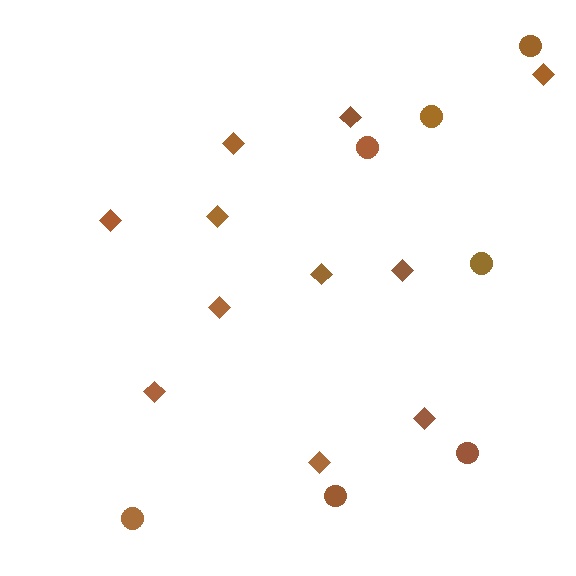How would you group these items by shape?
There are 2 groups: one group of circles (7) and one group of diamonds (11).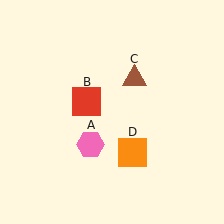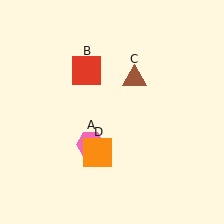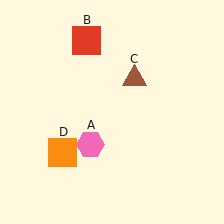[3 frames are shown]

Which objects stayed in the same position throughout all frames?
Pink hexagon (object A) and brown triangle (object C) remained stationary.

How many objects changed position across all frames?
2 objects changed position: red square (object B), orange square (object D).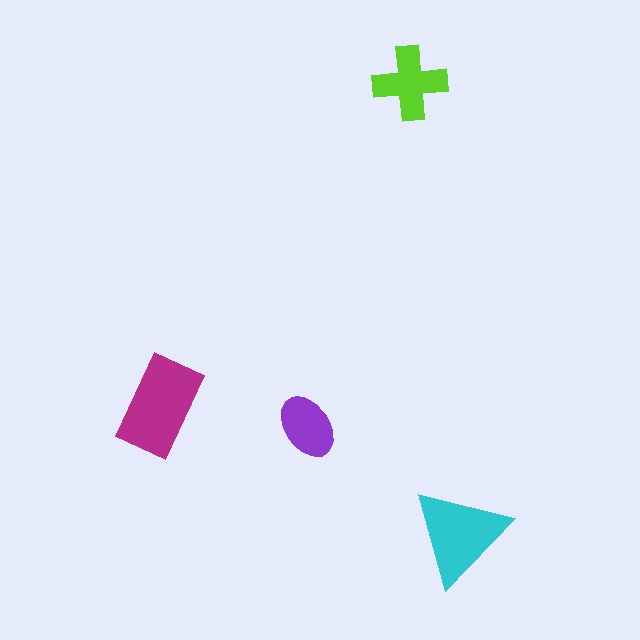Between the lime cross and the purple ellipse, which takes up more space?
The lime cross.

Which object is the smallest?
The purple ellipse.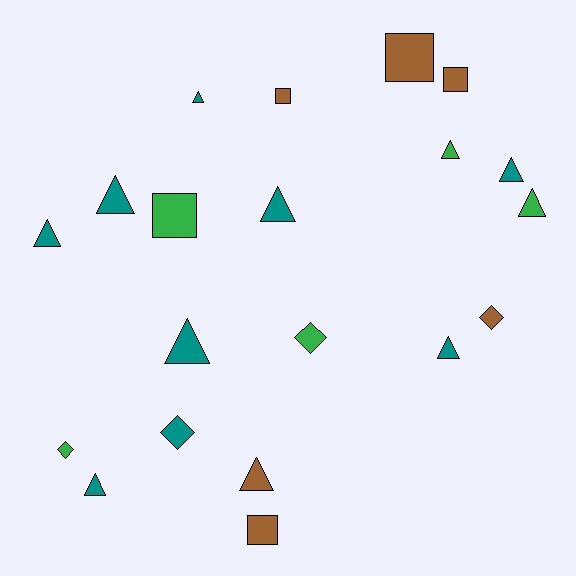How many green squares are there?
There is 1 green square.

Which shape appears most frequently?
Triangle, with 11 objects.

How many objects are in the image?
There are 20 objects.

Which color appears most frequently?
Teal, with 9 objects.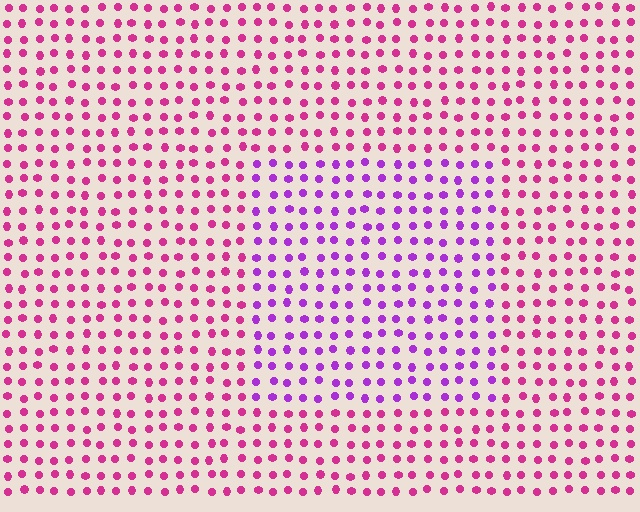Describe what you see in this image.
The image is filled with small magenta elements in a uniform arrangement. A rectangle-shaped region is visible where the elements are tinted to a slightly different hue, forming a subtle color boundary.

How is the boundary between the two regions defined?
The boundary is defined purely by a slight shift in hue (about 39 degrees). Spacing, size, and orientation are identical on both sides.